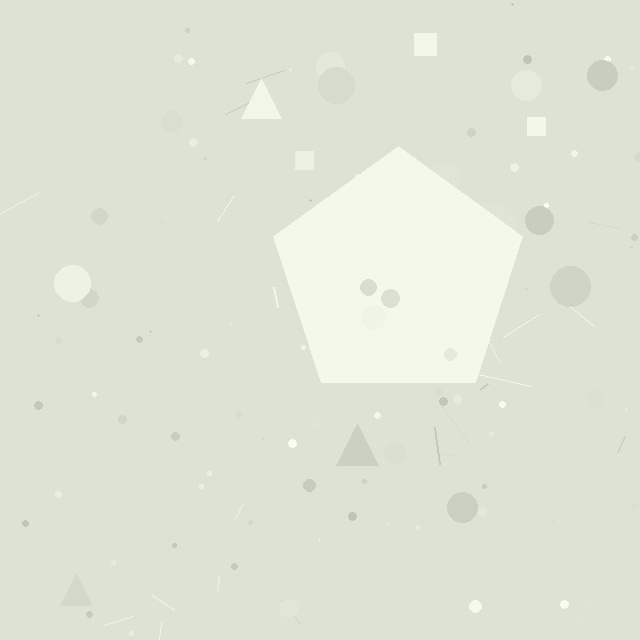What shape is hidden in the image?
A pentagon is hidden in the image.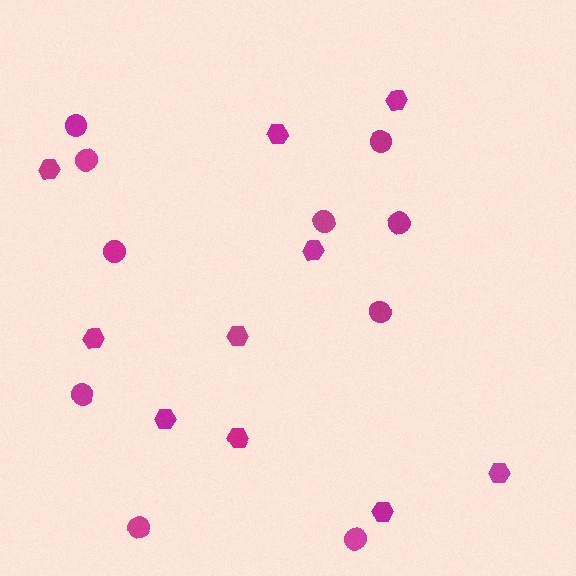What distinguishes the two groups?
There are 2 groups: one group of circles (10) and one group of hexagons (10).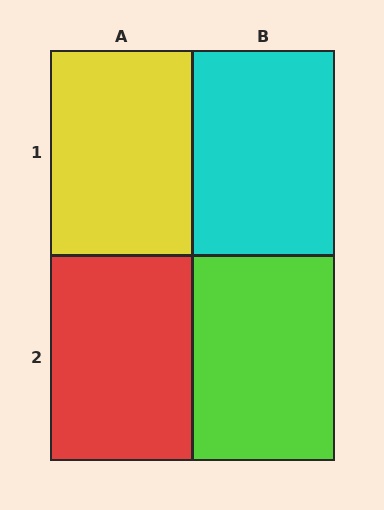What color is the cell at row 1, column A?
Yellow.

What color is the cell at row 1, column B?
Cyan.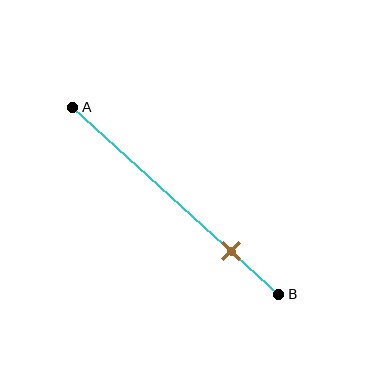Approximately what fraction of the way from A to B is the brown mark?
The brown mark is approximately 75% of the way from A to B.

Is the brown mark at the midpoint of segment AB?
No, the mark is at about 75% from A, not at the 50% midpoint.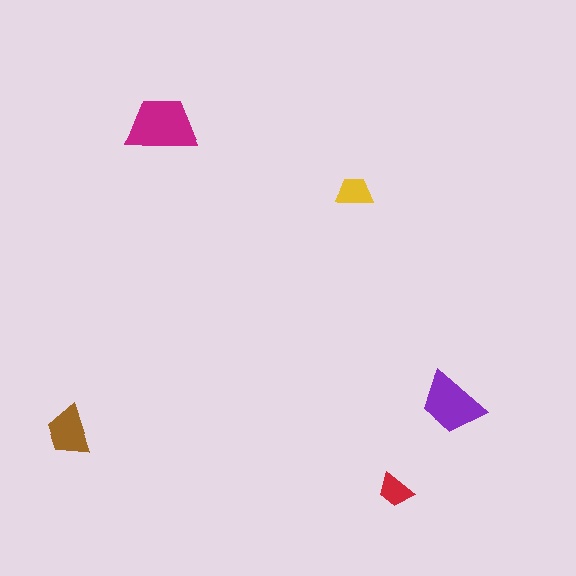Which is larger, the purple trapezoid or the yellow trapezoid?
The purple one.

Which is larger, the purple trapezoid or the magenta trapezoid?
The magenta one.